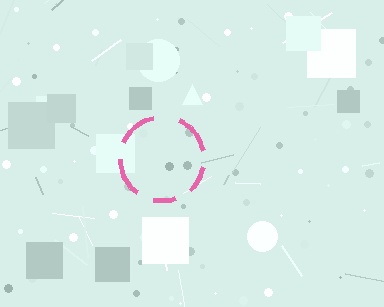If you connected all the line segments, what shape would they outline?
They would outline a circle.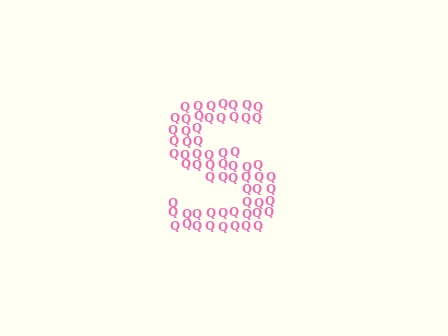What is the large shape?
The large shape is the letter S.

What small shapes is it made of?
It is made of small letter Q's.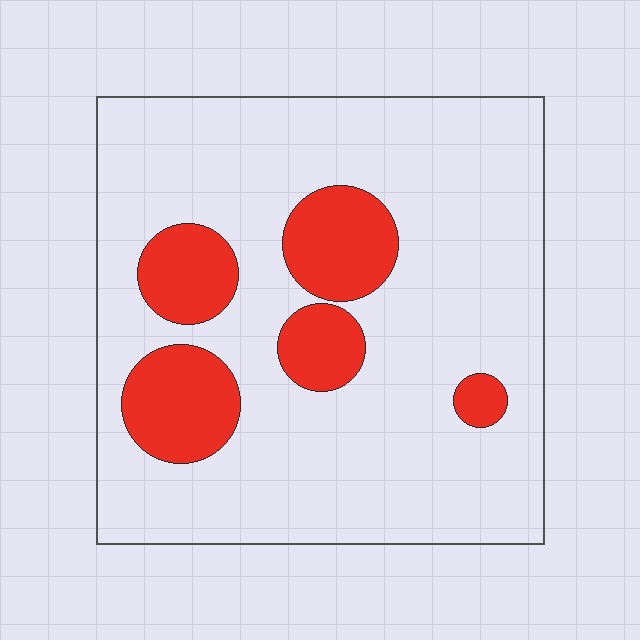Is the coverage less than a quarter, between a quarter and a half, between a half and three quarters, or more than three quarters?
Less than a quarter.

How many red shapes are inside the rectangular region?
5.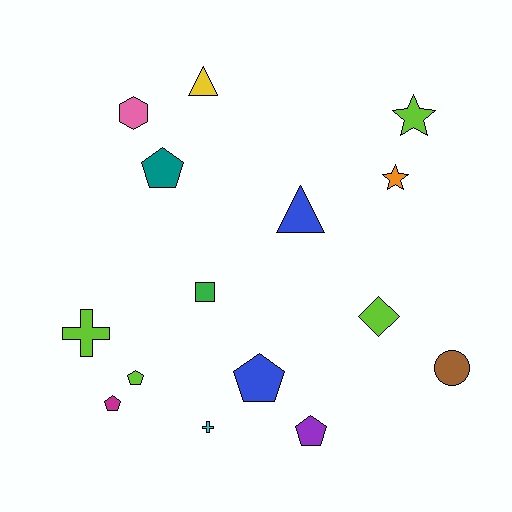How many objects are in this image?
There are 15 objects.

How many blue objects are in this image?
There are 2 blue objects.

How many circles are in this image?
There is 1 circle.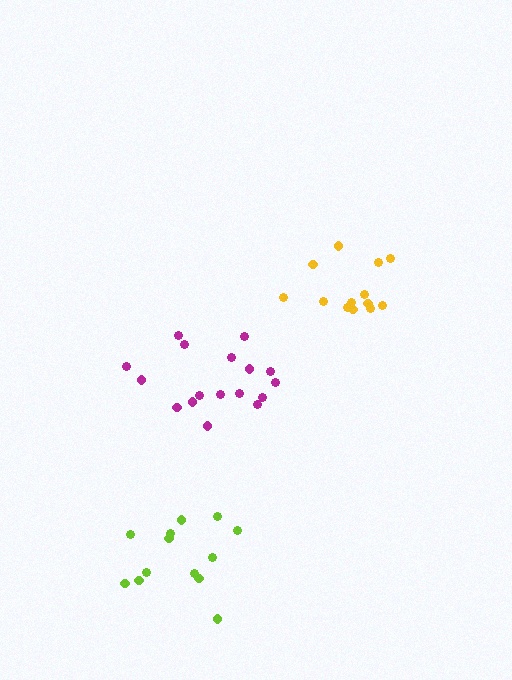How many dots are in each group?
Group 1: 17 dots, Group 2: 13 dots, Group 3: 13 dots (43 total).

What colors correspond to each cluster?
The clusters are colored: magenta, lime, yellow.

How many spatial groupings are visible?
There are 3 spatial groupings.